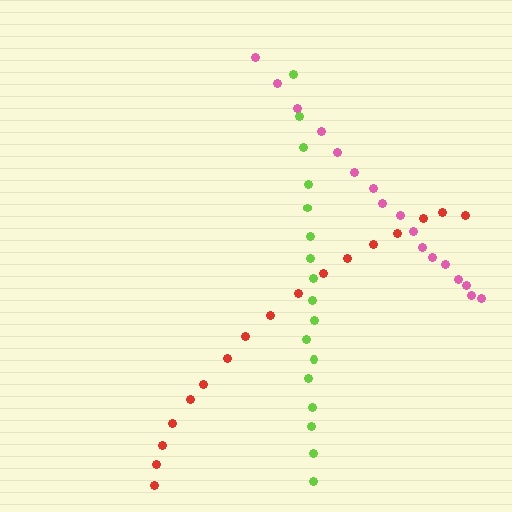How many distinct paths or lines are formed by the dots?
There are 3 distinct paths.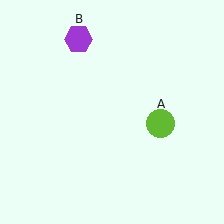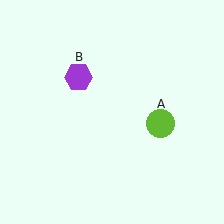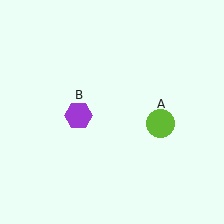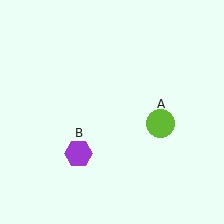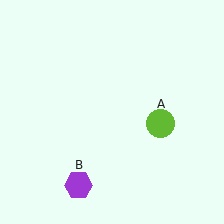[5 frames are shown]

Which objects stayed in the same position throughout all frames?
Lime circle (object A) remained stationary.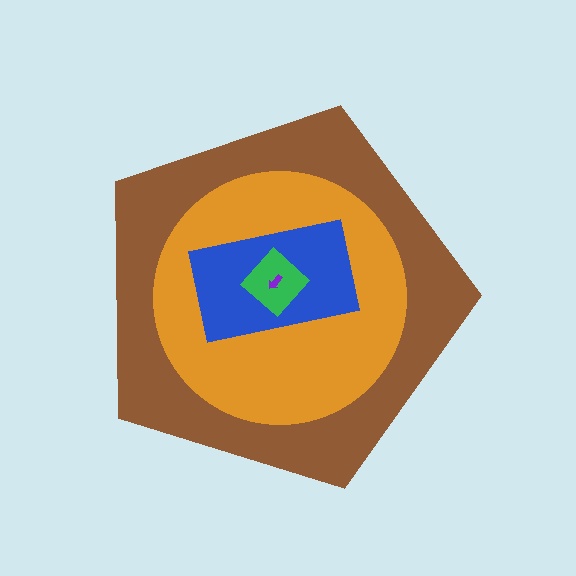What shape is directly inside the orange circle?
The blue rectangle.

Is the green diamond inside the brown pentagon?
Yes.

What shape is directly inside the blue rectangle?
The green diamond.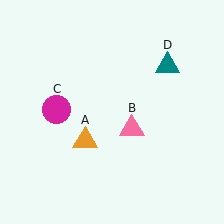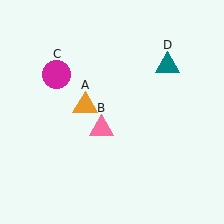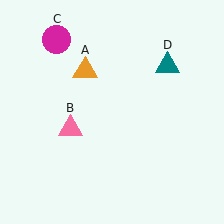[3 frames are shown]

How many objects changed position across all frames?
3 objects changed position: orange triangle (object A), pink triangle (object B), magenta circle (object C).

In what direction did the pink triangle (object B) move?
The pink triangle (object B) moved left.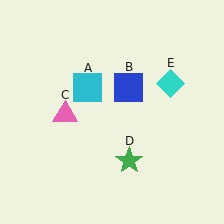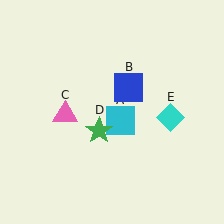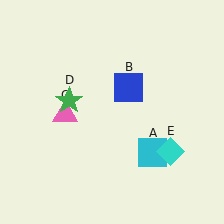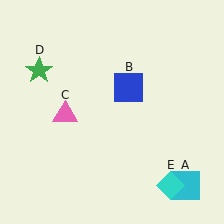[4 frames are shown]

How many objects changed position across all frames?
3 objects changed position: cyan square (object A), green star (object D), cyan diamond (object E).